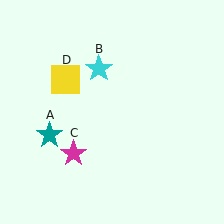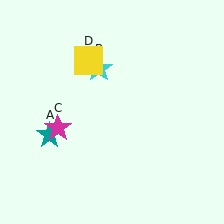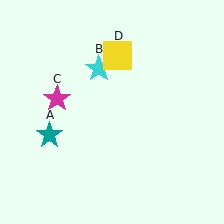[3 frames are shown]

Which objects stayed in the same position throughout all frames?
Teal star (object A) and cyan star (object B) remained stationary.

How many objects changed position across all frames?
2 objects changed position: magenta star (object C), yellow square (object D).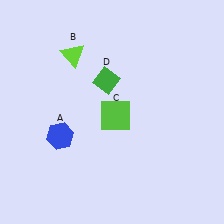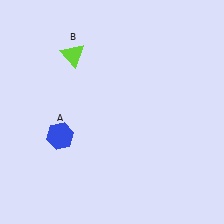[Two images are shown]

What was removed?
The lime square (C), the green diamond (D) were removed in Image 2.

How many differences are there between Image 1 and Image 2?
There are 2 differences between the two images.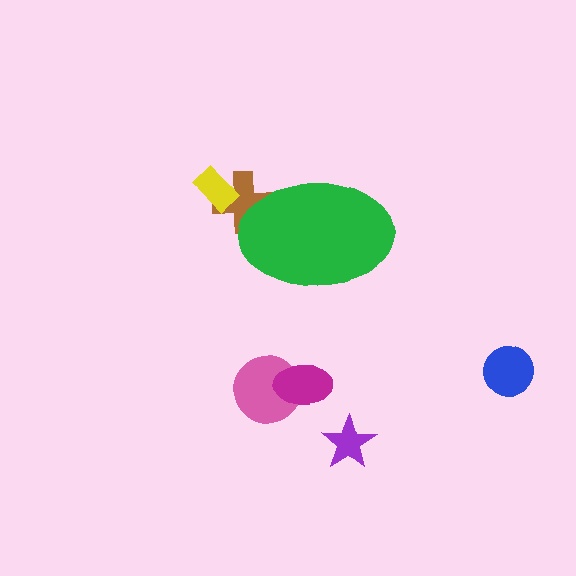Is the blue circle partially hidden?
No, the blue circle is fully visible.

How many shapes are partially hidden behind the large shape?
1 shape is partially hidden.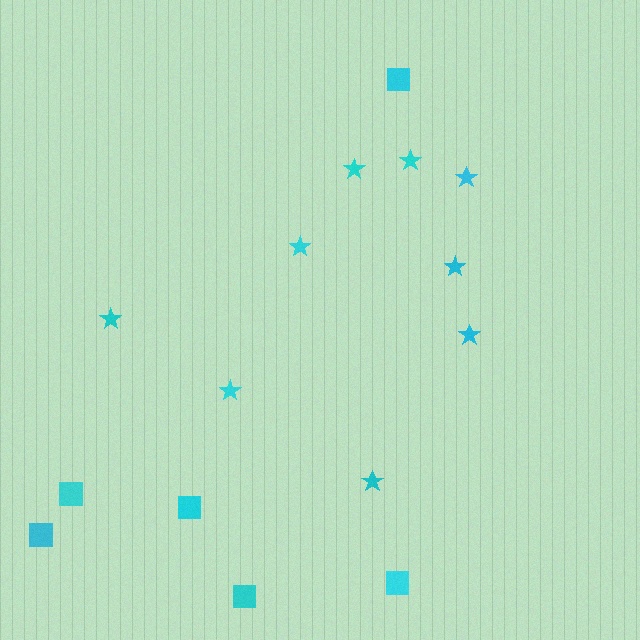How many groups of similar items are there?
There are 2 groups: one group of stars (9) and one group of squares (6).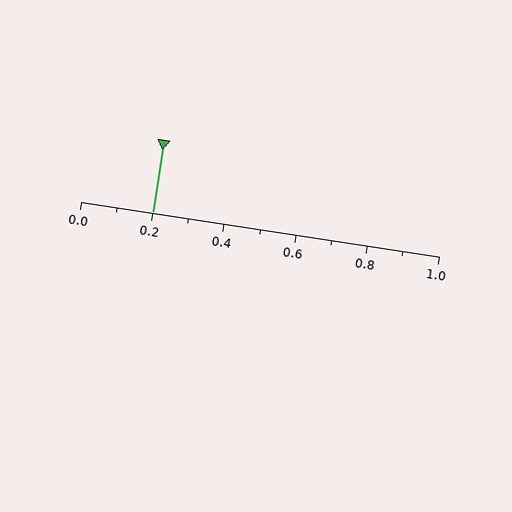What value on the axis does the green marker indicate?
The marker indicates approximately 0.2.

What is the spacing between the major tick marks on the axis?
The major ticks are spaced 0.2 apart.